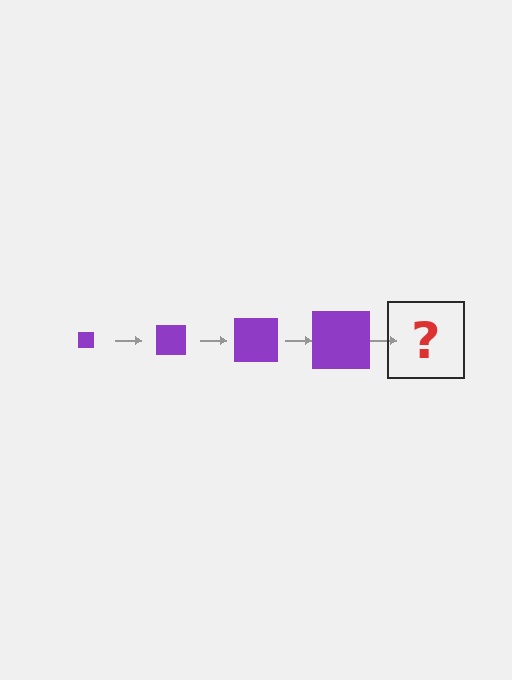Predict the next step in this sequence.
The next step is a purple square, larger than the previous one.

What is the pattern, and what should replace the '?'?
The pattern is that the square gets progressively larger each step. The '?' should be a purple square, larger than the previous one.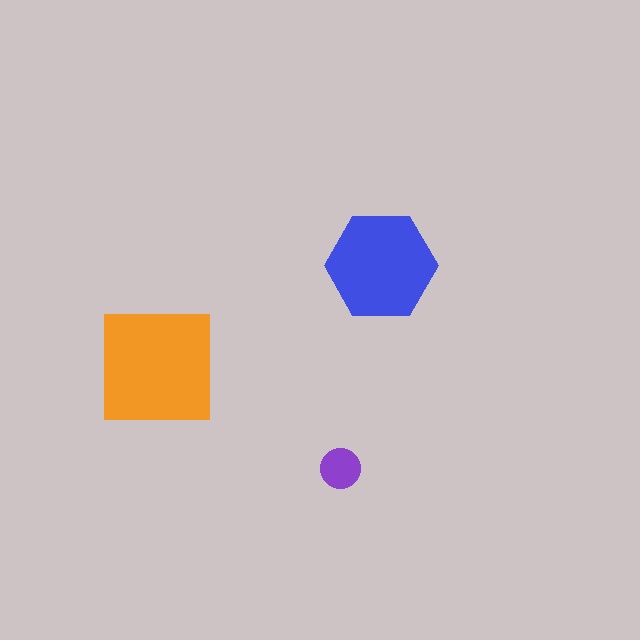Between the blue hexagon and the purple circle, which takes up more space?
The blue hexagon.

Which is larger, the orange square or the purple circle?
The orange square.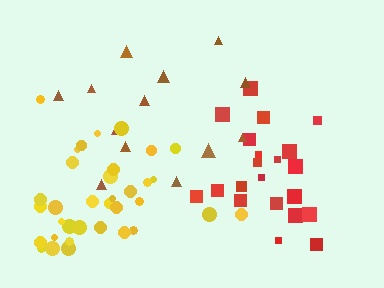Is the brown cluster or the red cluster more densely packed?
Red.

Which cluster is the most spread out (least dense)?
Brown.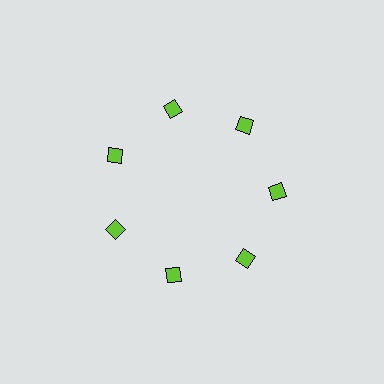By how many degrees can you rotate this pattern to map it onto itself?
The pattern maps onto itself every 51 degrees of rotation.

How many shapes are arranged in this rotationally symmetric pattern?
There are 7 shapes, arranged in 7 groups of 1.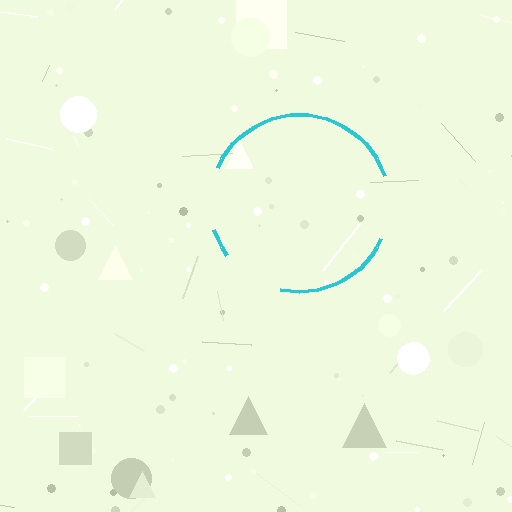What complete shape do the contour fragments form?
The contour fragments form a circle.